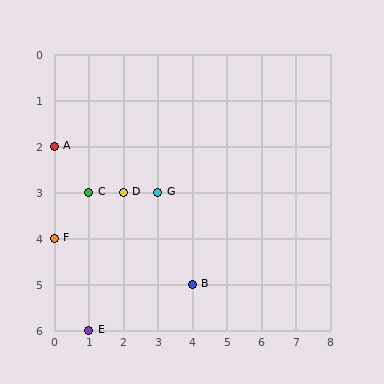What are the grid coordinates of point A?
Point A is at grid coordinates (0, 2).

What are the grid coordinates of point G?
Point G is at grid coordinates (3, 3).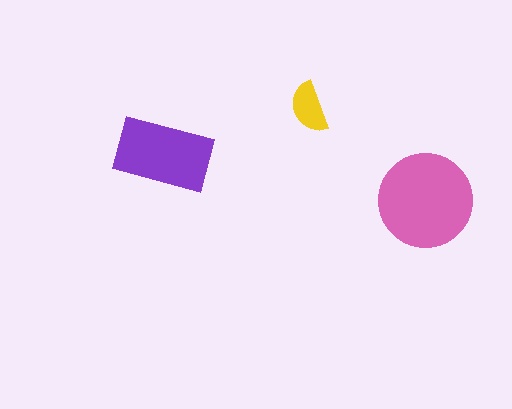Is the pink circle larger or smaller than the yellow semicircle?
Larger.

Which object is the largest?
The pink circle.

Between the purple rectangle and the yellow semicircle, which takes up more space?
The purple rectangle.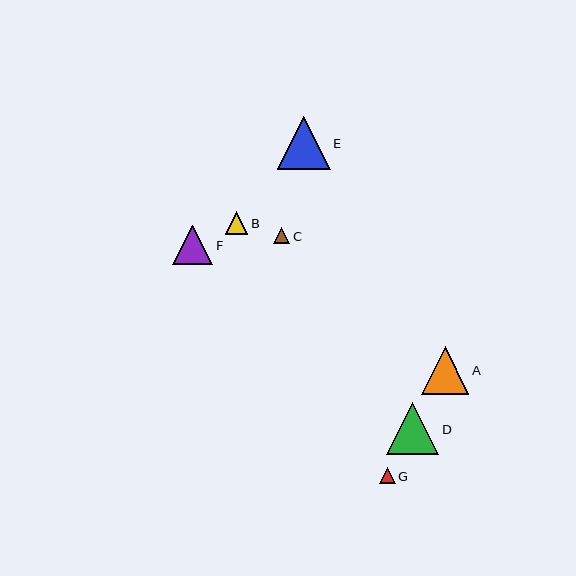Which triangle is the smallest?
Triangle G is the smallest with a size of approximately 16 pixels.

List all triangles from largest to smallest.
From largest to smallest: D, E, A, F, B, C, G.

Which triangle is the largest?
Triangle D is the largest with a size of approximately 53 pixels.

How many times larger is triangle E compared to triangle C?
Triangle E is approximately 3.3 times the size of triangle C.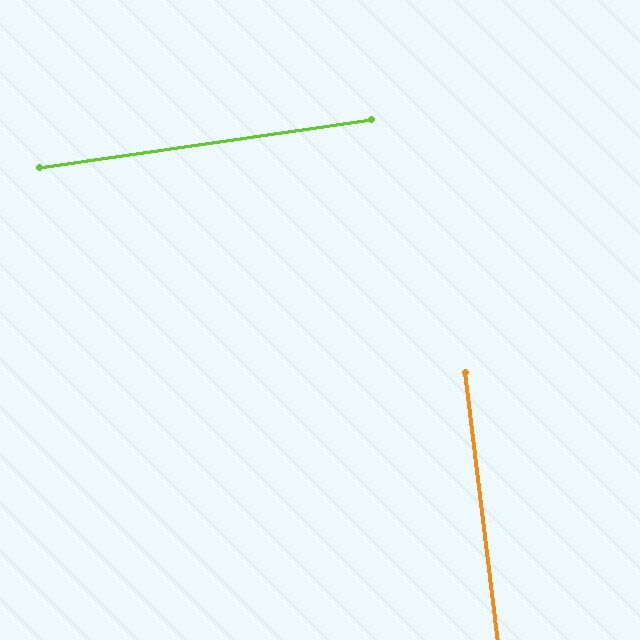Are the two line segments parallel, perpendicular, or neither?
Perpendicular — they meet at approximately 89°.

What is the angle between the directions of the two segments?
Approximately 89 degrees.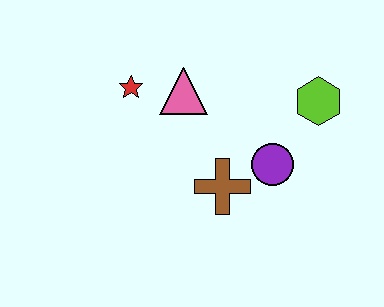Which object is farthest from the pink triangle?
The lime hexagon is farthest from the pink triangle.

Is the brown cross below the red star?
Yes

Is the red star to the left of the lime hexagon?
Yes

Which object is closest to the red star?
The pink triangle is closest to the red star.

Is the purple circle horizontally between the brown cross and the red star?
No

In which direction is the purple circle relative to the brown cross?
The purple circle is to the right of the brown cross.